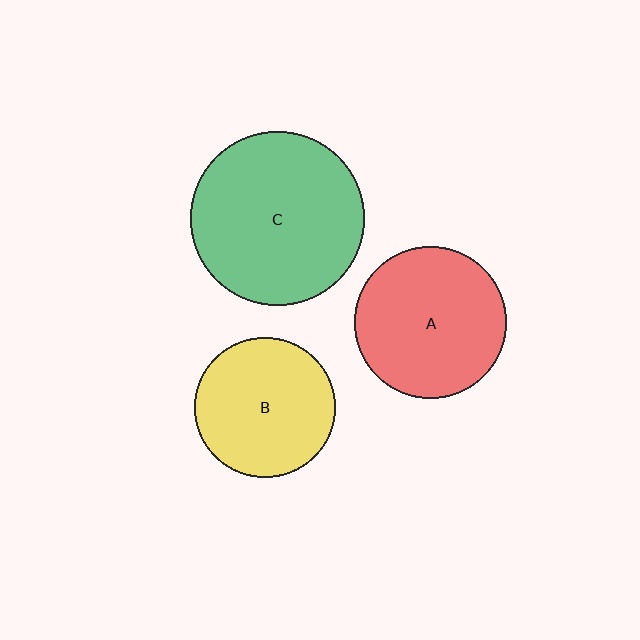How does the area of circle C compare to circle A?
Approximately 1.3 times.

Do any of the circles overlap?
No, none of the circles overlap.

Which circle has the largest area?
Circle C (green).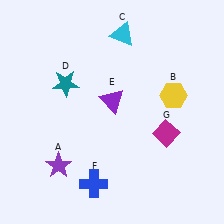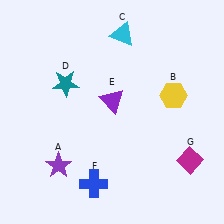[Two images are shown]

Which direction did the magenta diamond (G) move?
The magenta diamond (G) moved down.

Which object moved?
The magenta diamond (G) moved down.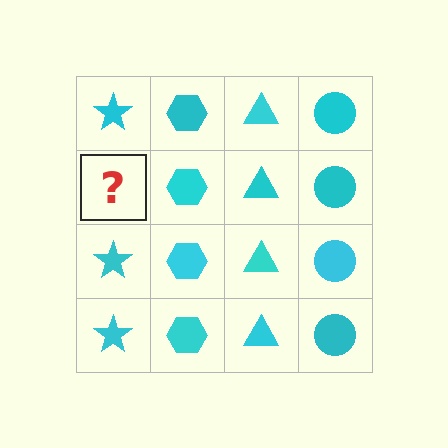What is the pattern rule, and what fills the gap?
The rule is that each column has a consistent shape. The gap should be filled with a cyan star.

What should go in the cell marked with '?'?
The missing cell should contain a cyan star.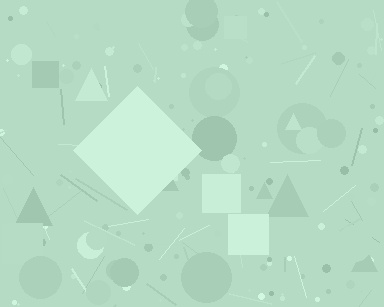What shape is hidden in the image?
A diamond is hidden in the image.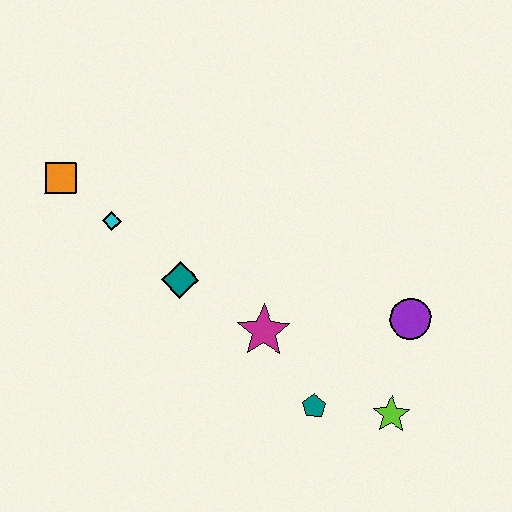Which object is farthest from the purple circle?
The orange square is farthest from the purple circle.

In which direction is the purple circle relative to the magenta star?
The purple circle is to the right of the magenta star.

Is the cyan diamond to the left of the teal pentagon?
Yes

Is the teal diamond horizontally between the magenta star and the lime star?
No